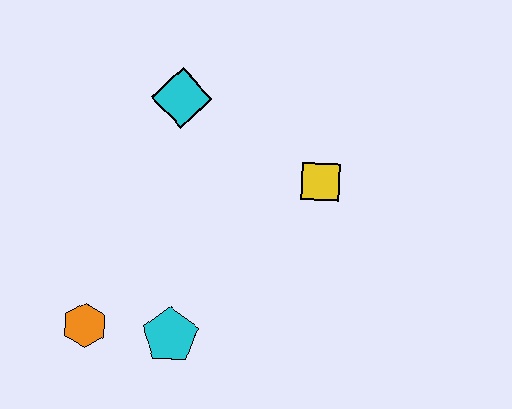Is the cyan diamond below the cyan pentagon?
No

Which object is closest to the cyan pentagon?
The orange hexagon is closest to the cyan pentagon.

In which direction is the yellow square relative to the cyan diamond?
The yellow square is to the right of the cyan diamond.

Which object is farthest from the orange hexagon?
The yellow square is farthest from the orange hexagon.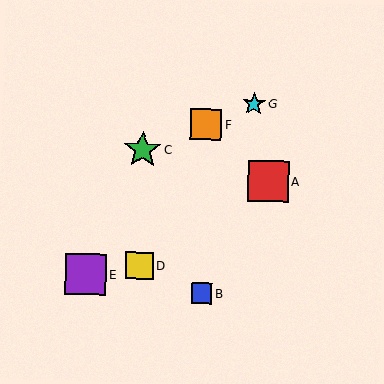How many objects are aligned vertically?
2 objects (B, F) are aligned vertically.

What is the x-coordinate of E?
Object E is at x≈86.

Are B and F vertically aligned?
Yes, both are at x≈202.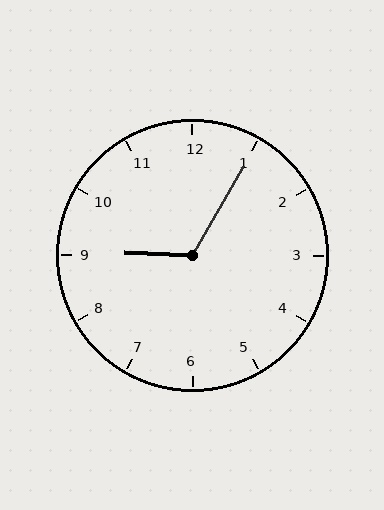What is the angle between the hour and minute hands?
Approximately 118 degrees.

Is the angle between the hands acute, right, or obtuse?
It is obtuse.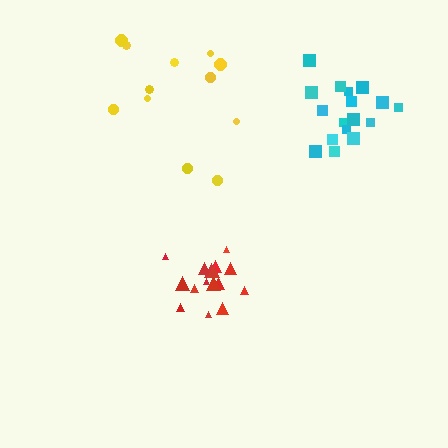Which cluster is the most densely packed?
Red.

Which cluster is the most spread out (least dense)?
Yellow.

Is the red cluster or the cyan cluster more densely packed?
Red.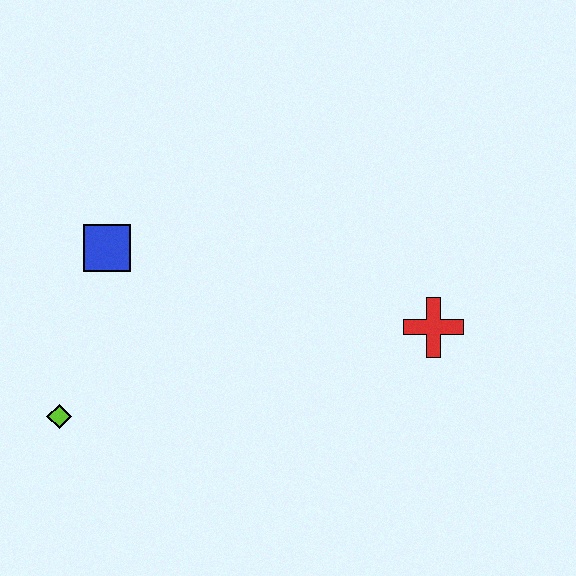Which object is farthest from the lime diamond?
The red cross is farthest from the lime diamond.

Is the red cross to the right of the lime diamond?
Yes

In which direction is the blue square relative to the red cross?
The blue square is to the left of the red cross.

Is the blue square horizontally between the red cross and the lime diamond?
Yes